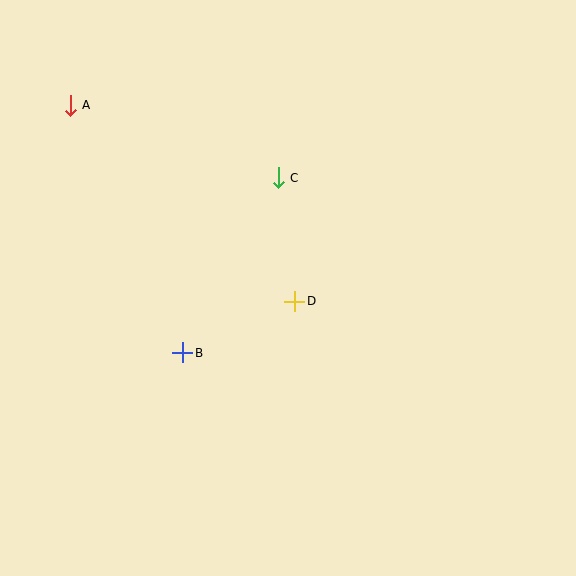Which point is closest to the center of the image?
Point D at (295, 301) is closest to the center.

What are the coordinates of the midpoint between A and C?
The midpoint between A and C is at (174, 141).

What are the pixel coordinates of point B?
Point B is at (183, 353).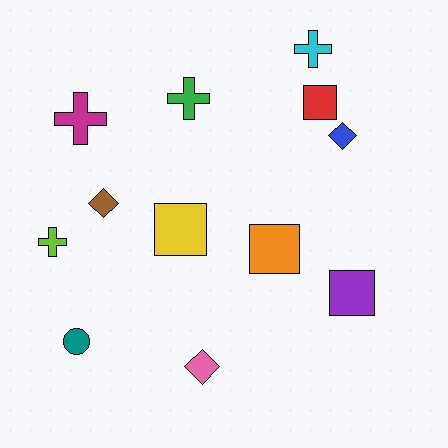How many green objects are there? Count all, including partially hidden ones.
There is 1 green object.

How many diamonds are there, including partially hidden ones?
There are 3 diamonds.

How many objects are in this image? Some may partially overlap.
There are 12 objects.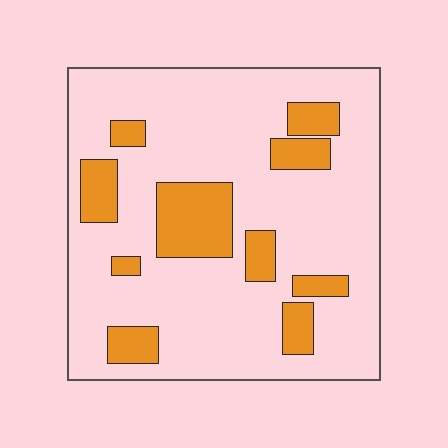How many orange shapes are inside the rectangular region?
10.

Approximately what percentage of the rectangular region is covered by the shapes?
Approximately 20%.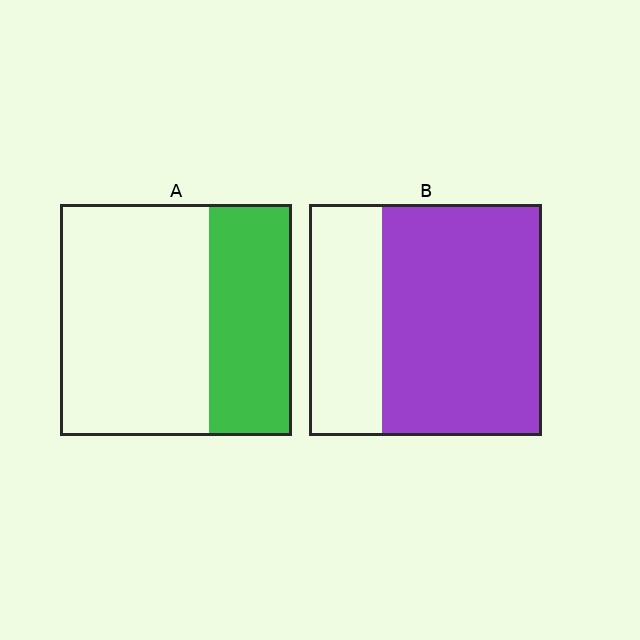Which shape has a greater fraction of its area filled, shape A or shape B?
Shape B.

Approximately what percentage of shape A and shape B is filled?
A is approximately 35% and B is approximately 70%.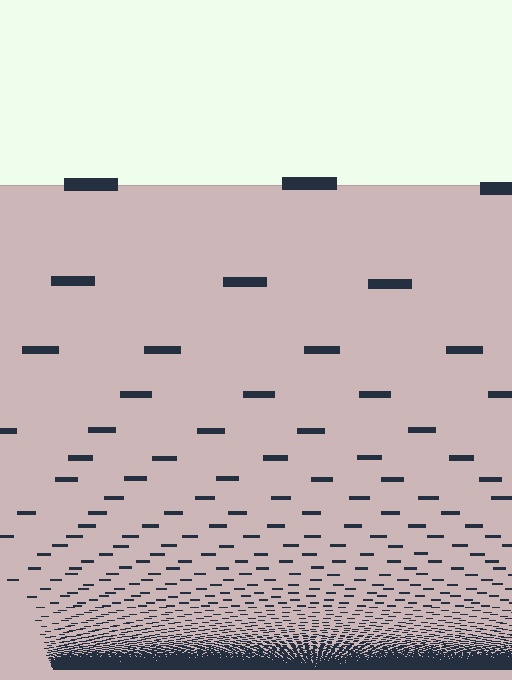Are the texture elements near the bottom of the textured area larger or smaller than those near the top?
Smaller. The gradient is inverted — elements near the bottom are smaller and denser.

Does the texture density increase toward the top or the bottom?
Density increases toward the bottom.